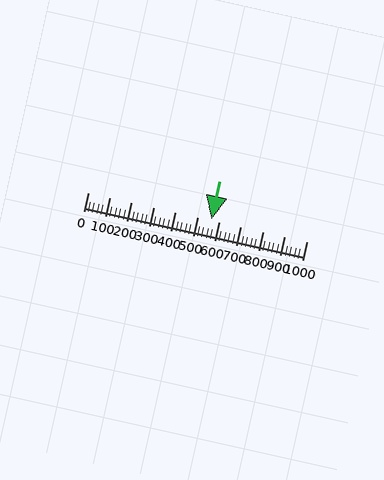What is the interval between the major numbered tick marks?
The major tick marks are spaced 100 units apart.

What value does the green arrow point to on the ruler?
The green arrow points to approximately 566.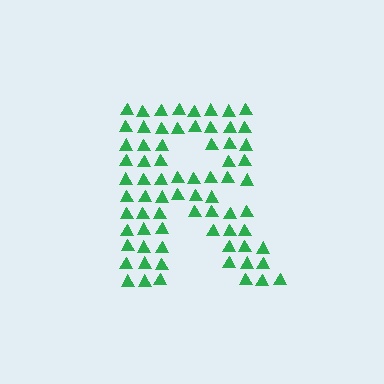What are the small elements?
The small elements are triangles.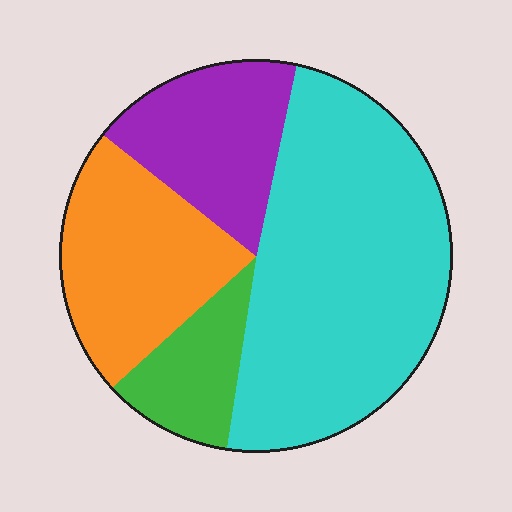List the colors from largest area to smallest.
From largest to smallest: cyan, orange, purple, green.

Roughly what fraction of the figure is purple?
Purple takes up about one sixth (1/6) of the figure.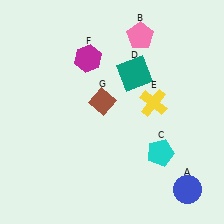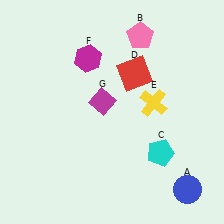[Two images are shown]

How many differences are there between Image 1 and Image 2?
There are 2 differences between the two images.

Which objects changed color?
D changed from teal to red. G changed from brown to magenta.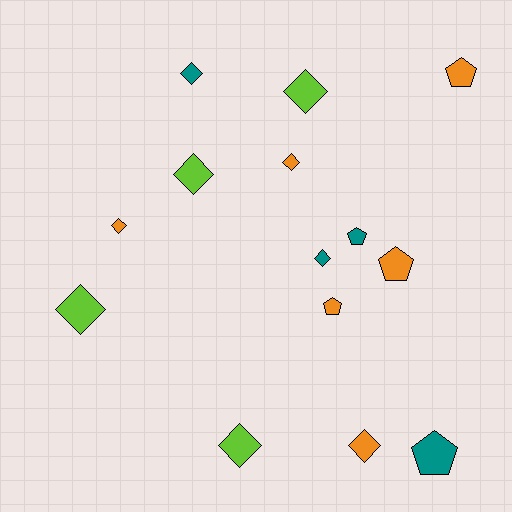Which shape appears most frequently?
Diamond, with 9 objects.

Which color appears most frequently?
Orange, with 6 objects.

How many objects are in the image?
There are 14 objects.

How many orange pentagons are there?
There are 3 orange pentagons.